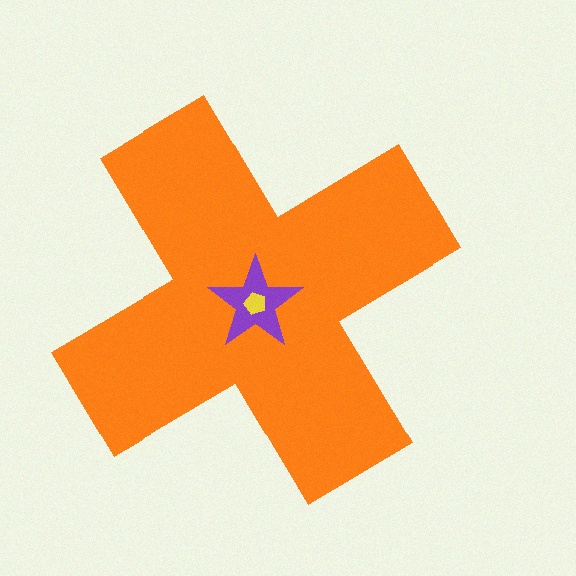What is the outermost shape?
The orange cross.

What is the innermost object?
The yellow pentagon.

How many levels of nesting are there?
3.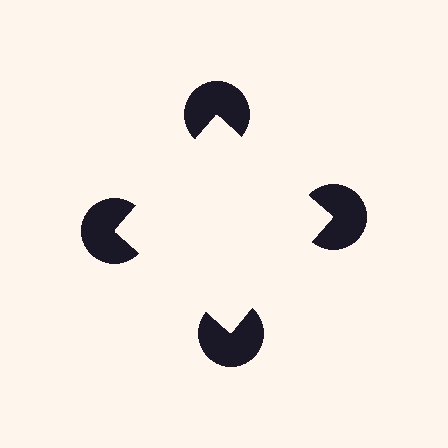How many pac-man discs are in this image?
There are 4 — one at each vertex of the illusory square.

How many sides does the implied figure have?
4 sides.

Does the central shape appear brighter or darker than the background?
It typically appears slightly brighter than the background, even though no actual brightness change is drawn.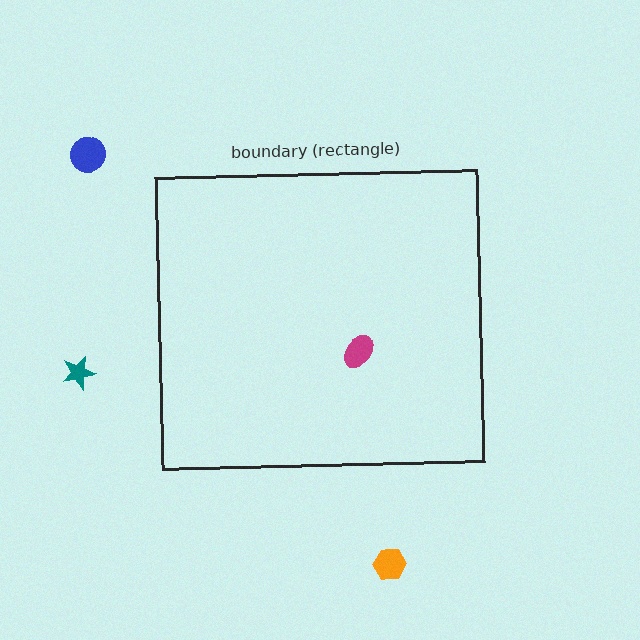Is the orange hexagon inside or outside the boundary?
Outside.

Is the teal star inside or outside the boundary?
Outside.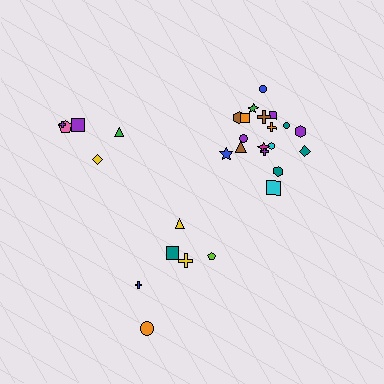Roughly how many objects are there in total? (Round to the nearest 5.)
Roughly 30 objects in total.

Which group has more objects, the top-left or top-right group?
The top-right group.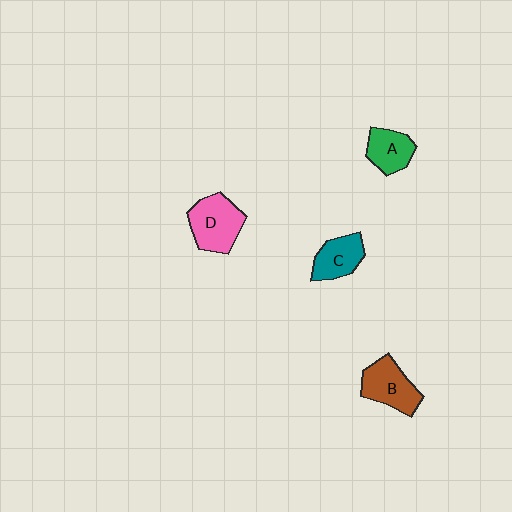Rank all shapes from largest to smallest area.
From largest to smallest: D (pink), B (brown), C (teal), A (green).